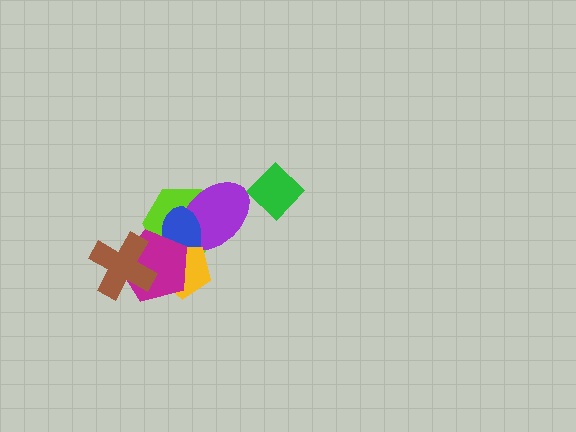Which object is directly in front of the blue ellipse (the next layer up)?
The yellow pentagon is directly in front of the blue ellipse.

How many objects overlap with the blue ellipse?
4 objects overlap with the blue ellipse.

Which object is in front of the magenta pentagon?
The brown cross is in front of the magenta pentagon.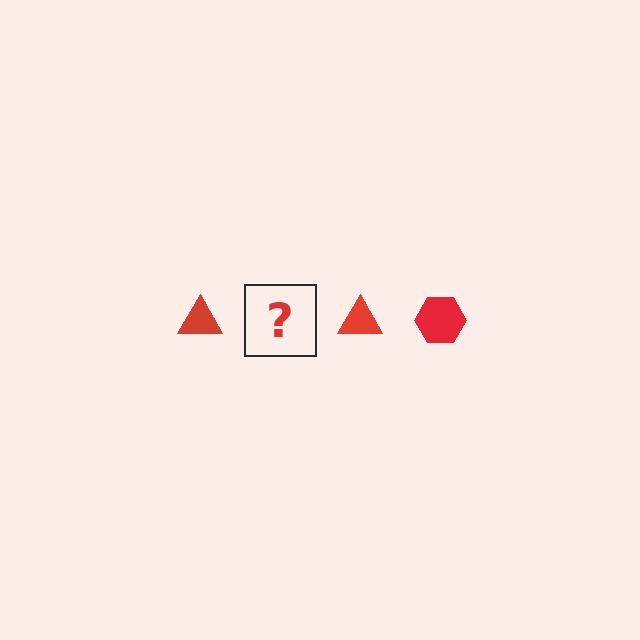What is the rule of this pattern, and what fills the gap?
The rule is that the pattern cycles through triangle, hexagon shapes in red. The gap should be filled with a red hexagon.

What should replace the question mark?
The question mark should be replaced with a red hexagon.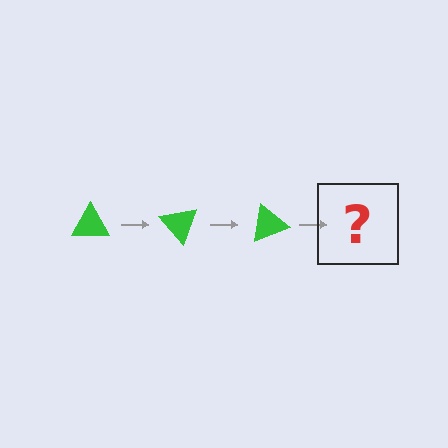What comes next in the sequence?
The next element should be a green triangle rotated 150 degrees.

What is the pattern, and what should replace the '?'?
The pattern is that the triangle rotates 50 degrees each step. The '?' should be a green triangle rotated 150 degrees.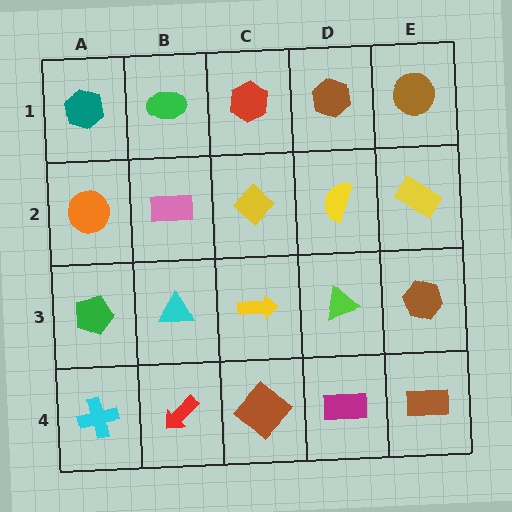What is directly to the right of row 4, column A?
A red arrow.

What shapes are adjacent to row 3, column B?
A pink rectangle (row 2, column B), a red arrow (row 4, column B), a green pentagon (row 3, column A), a yellow arrow (row 3, column C).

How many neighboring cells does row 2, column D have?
4.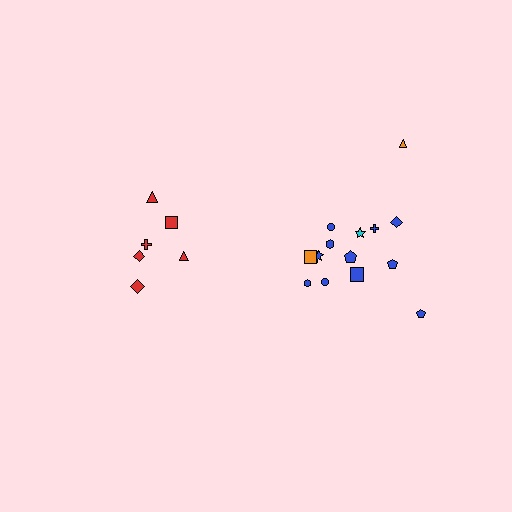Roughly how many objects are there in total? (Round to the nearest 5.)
Roughly 20 objects in total.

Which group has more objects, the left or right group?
The right group.